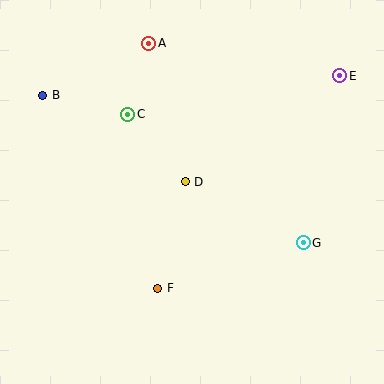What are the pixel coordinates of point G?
Point G is at (303, 243).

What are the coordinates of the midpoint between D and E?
The midpoint between D and E is at (262, 129).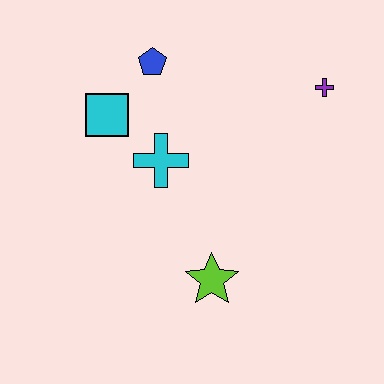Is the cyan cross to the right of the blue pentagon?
Yes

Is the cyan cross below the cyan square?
Yes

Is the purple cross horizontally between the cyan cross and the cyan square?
No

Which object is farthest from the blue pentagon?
The lime star is farthest from the blue pentagon.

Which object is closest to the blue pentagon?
The cyan square is closest to the blue pentagon.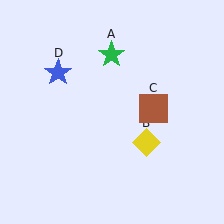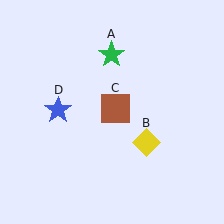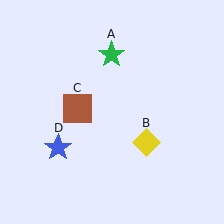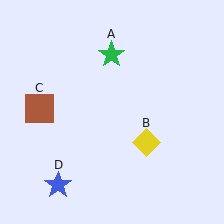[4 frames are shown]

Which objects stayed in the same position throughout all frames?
Green star (object A) and yellow diamond (object B) remained stationary.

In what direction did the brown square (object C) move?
The brown square (object C) moved left.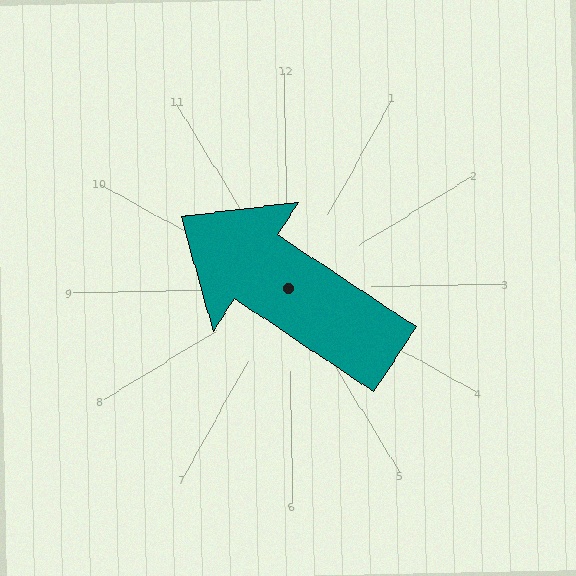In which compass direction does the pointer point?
Northwest.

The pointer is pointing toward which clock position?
Roughly 10 o'clock.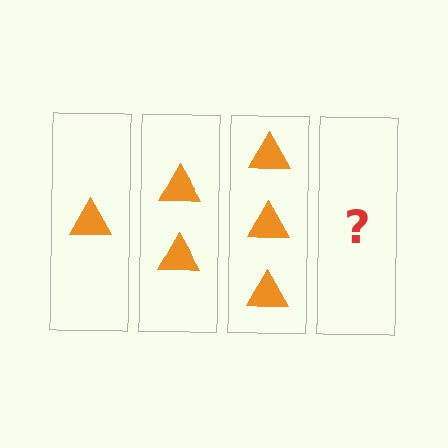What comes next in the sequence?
The next element should be 4 triangles.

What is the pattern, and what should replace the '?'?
The pattern is that each step adds one more triangle. The '?' should be 4 triangles.